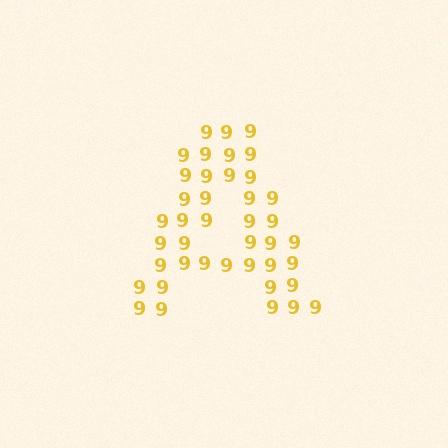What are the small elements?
The small elements are digit 9's.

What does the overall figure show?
The overall figure shows the letter A.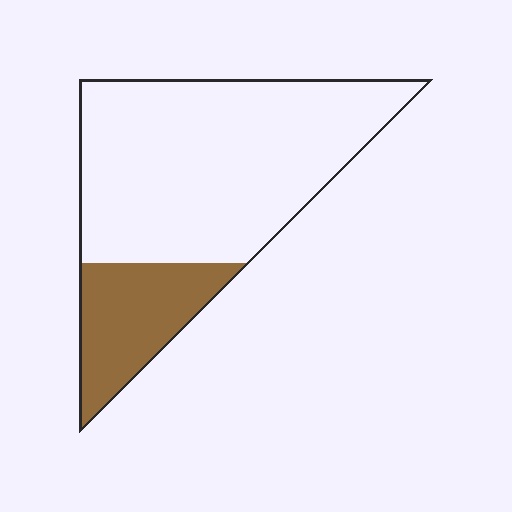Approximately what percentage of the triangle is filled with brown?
Approximately 25%.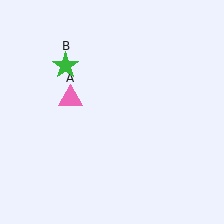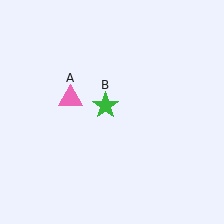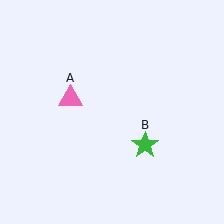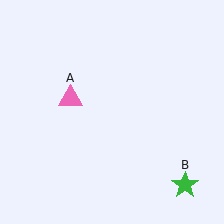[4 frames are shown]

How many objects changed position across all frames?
1 object changed position: green star (object B).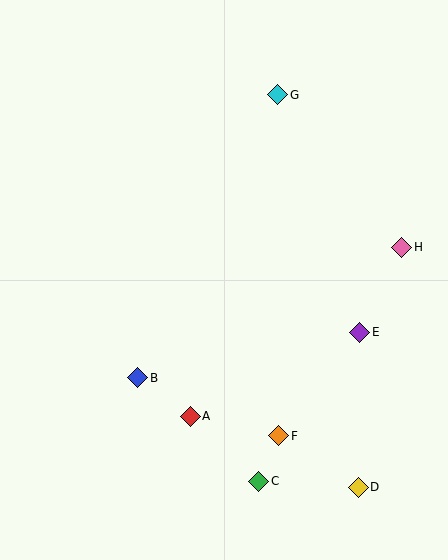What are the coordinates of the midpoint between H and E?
The midpoint between H and E is at (381, 290).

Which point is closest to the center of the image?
Point B at (137, 378) is closest to the center.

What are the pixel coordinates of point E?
Point E is at (360, 332).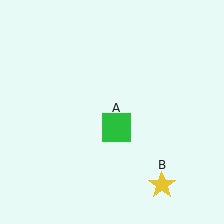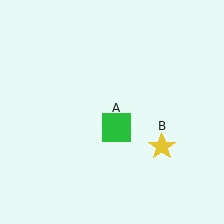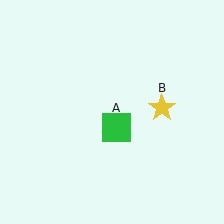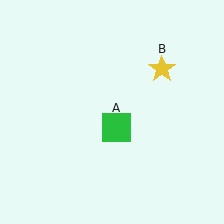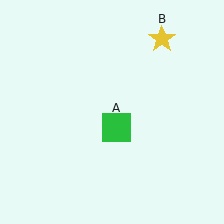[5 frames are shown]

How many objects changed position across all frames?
1 object changed position: yellow star (object B).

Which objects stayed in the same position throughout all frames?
Green square (object A) remained stationary.